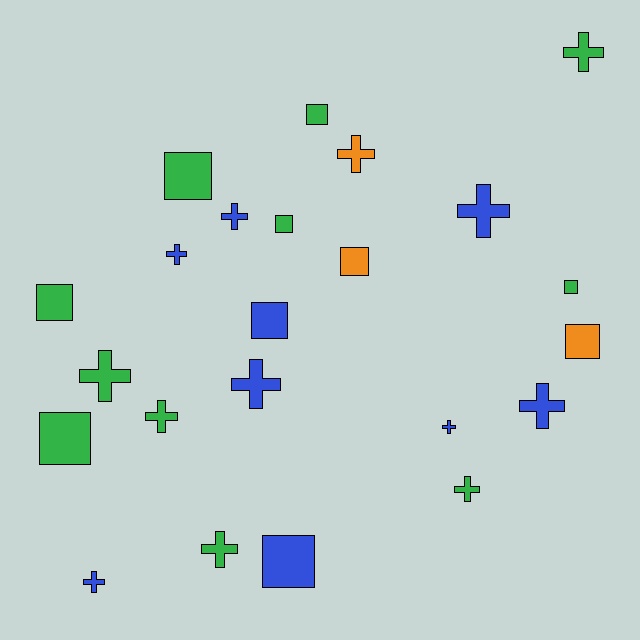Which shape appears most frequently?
Cross, with 13 objects.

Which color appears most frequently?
Green, with 11 objects.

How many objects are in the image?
There are 23 objects.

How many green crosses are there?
There are 5 green crosses.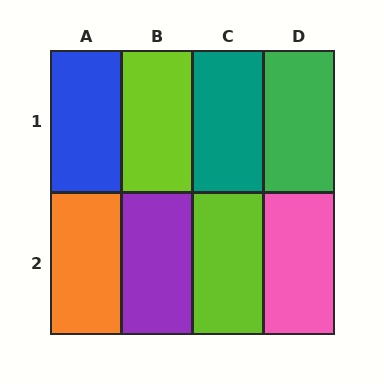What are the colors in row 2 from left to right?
Orange, purple, lime, pink.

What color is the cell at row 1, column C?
Teal.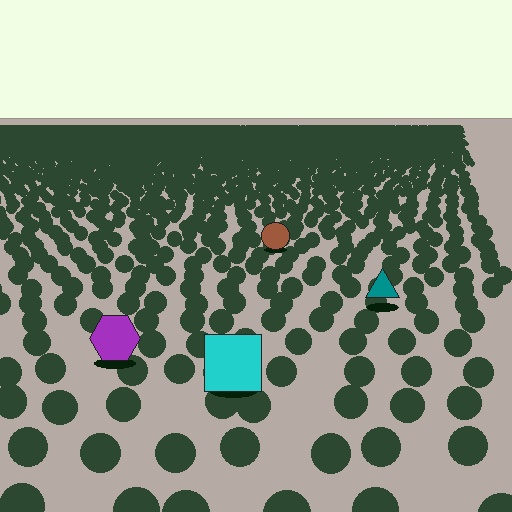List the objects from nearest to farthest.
From nearest to farthest: the cyan square, the purple hexagon, the teal triangle, the brown circle.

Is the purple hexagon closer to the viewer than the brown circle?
Yes. The purple hexagon is closer — you can tell from the texture gradient: the ground texture is coarser near it.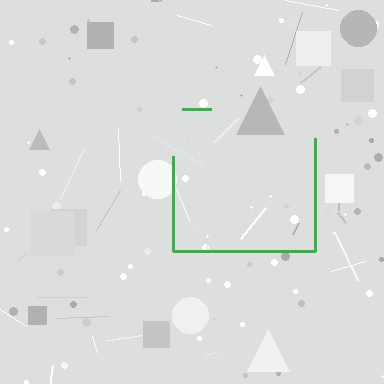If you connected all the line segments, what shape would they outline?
They would outline a square.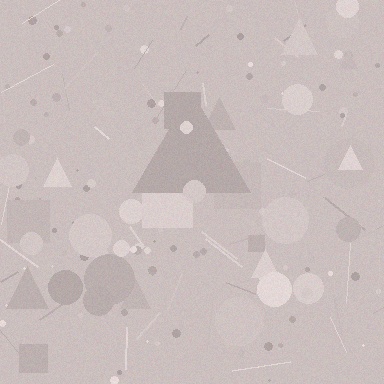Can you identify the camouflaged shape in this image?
The camouflaged shape is a triangle.